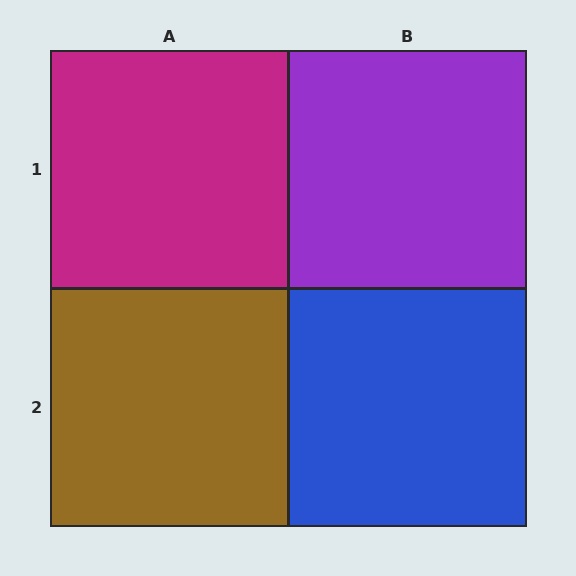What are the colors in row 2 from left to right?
Brown, blue.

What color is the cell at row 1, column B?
Purple.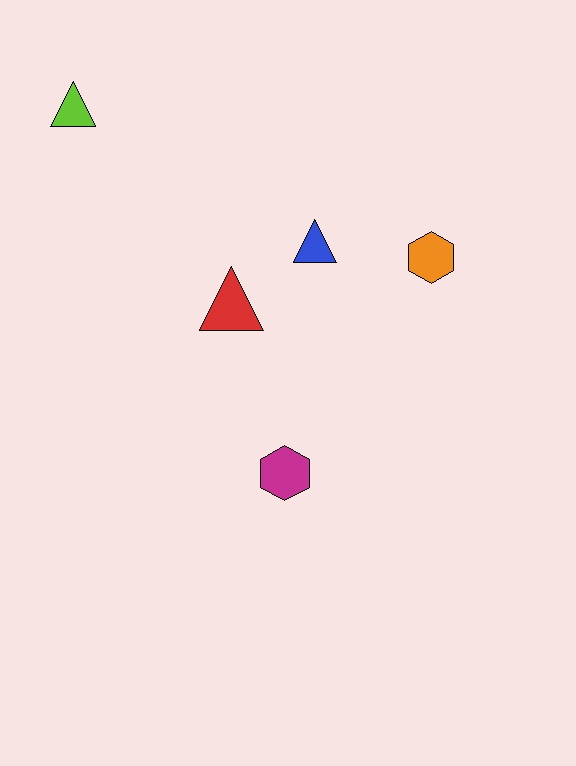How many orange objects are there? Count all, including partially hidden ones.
There is 1 orange object.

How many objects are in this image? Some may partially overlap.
There are 5 objects.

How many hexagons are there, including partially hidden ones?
There are 2 hexagons.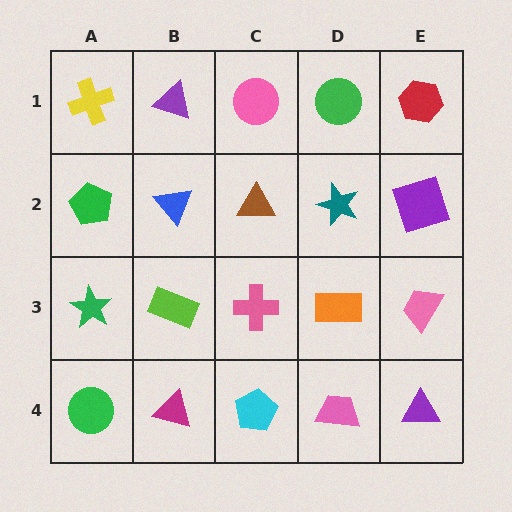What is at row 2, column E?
A purple square.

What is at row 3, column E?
A pink trapezoid.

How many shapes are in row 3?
5 shapes.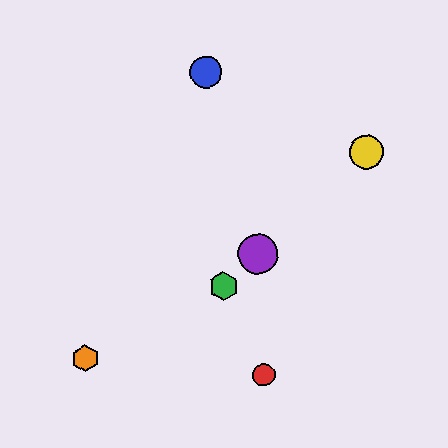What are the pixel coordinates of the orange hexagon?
The orange hexagon is at (85, 358).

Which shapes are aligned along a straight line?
The green hexagon, the yellow circle, the purple circle are aligned along a straight line.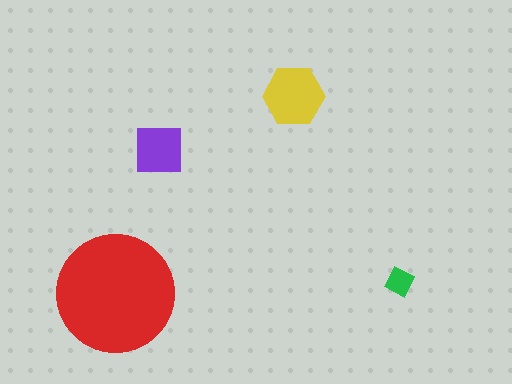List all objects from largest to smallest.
The red circle, the yellow hexagon, the purple square, the green diamond.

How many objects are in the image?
There are 4 objects in the image.